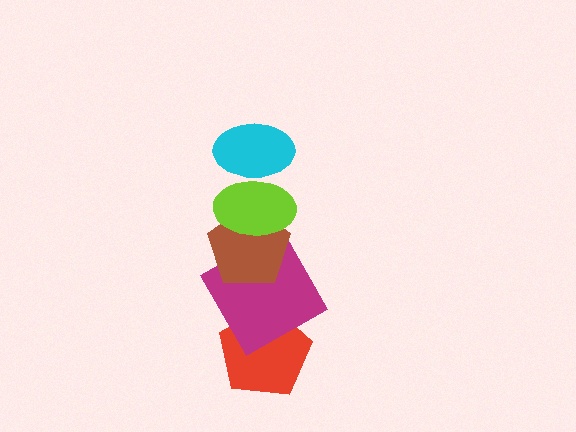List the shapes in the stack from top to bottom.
From top to bottom: the cyan ellipse, the lime ellipse, the brown pentagon, the magenta square, the red pentagon.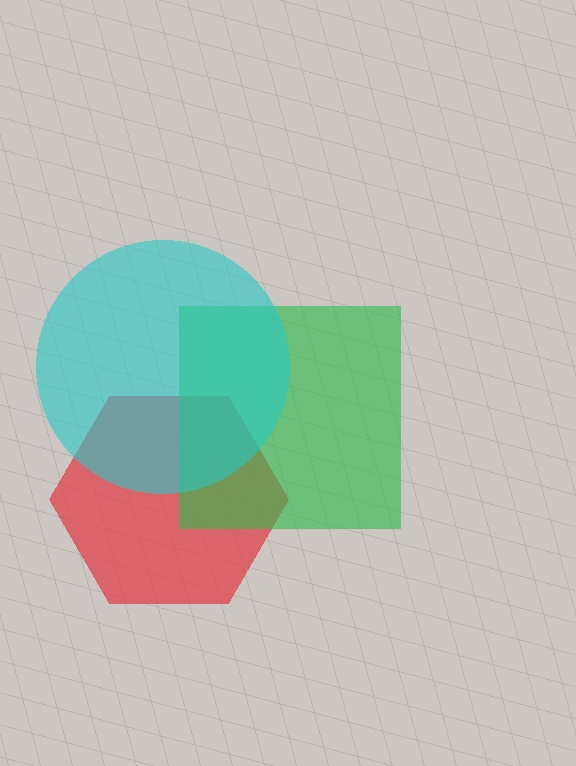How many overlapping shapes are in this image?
There are 3 overlapping shapes in the image.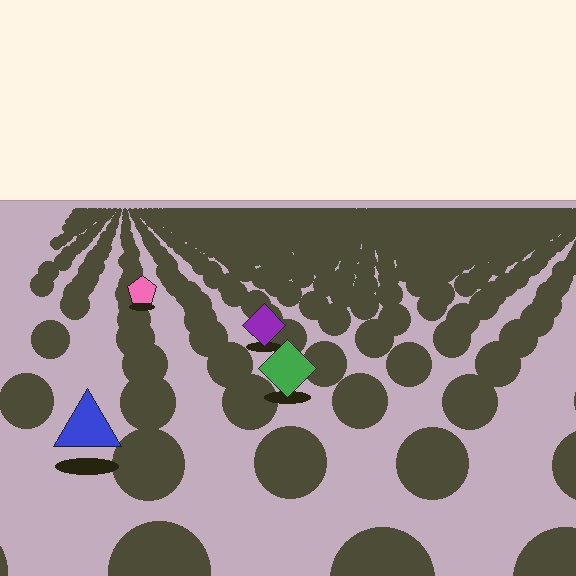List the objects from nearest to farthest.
From nearest to farthest: the blue triangle, the green diamond, the purple diamond, the pink pentagon.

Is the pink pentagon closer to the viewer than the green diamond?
No. The green diamond is closer — you can tell from the texture gradient: the ground texture is coarser near it.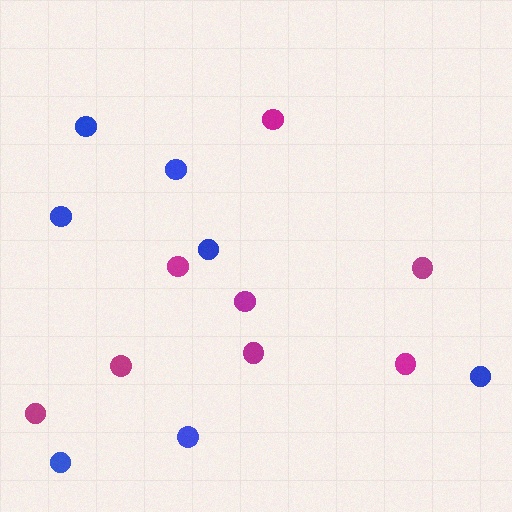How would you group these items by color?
There are 2 groups: one group of magenta circles (8) and one group of blue circles (7).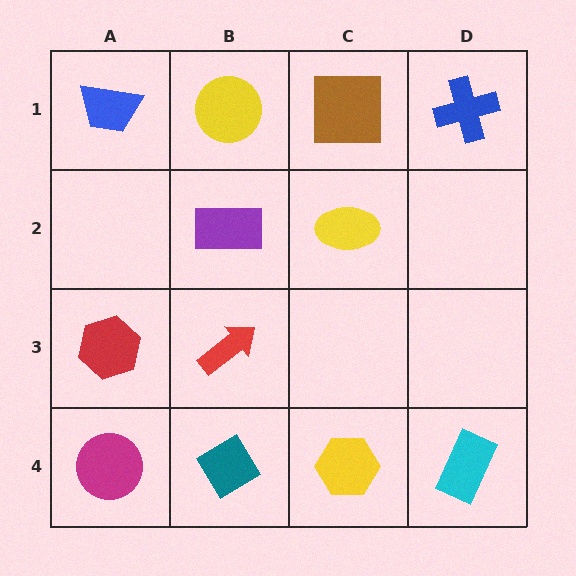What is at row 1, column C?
A brown square.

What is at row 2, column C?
A yellow ellipse.